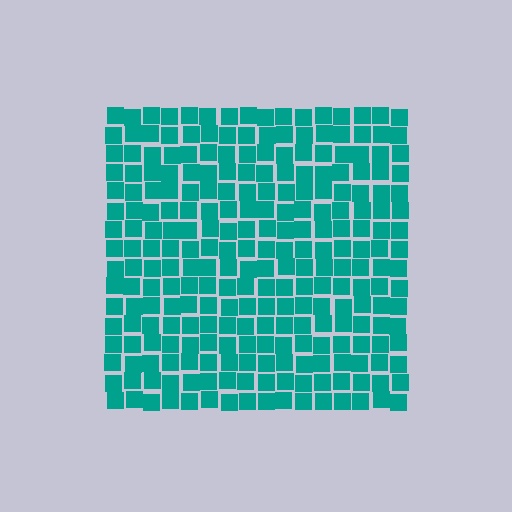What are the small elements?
The small elements are squares.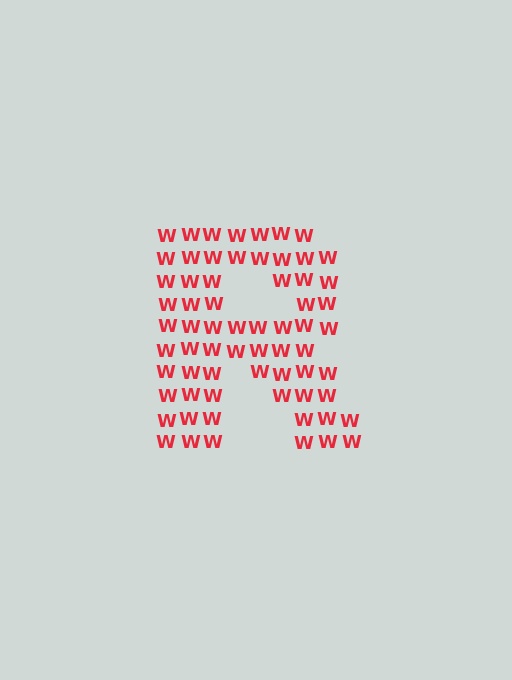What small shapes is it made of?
It is made of small letter W's.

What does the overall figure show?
The overall figure shows the letter R.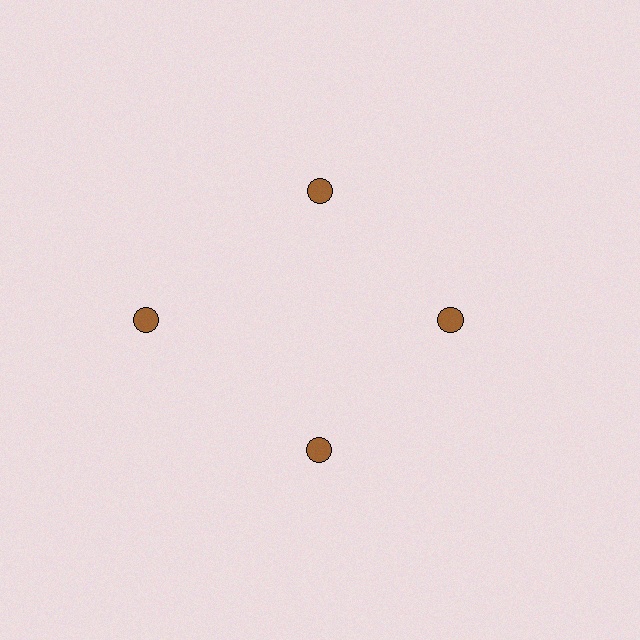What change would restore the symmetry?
The symmetry would be restored by moving it inward, back onto the ring so that all 4 circles sit at equal angles and equal distance from the center.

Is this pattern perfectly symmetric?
No. The 4 brown circles are arranged in a ring, but one element near the 9 o'clock position is pushed outward from the center, breaking the 4-fold rotational symmetry.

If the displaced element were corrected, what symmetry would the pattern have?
It would have 4-fold rotational symmetry — the pattern would map onto itself every 90 degrees.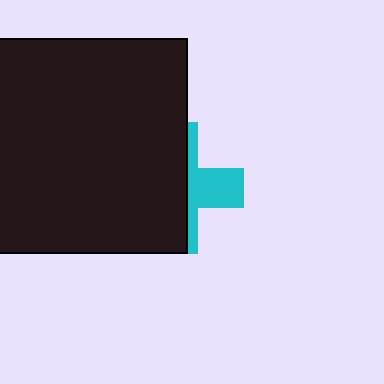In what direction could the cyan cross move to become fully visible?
The cyan cross could move right. That would shift it out from behind the black rectangle entirely.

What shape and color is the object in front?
The object in front is a black rectangle.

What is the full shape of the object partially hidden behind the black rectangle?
The partially hidden object is a cyan cross.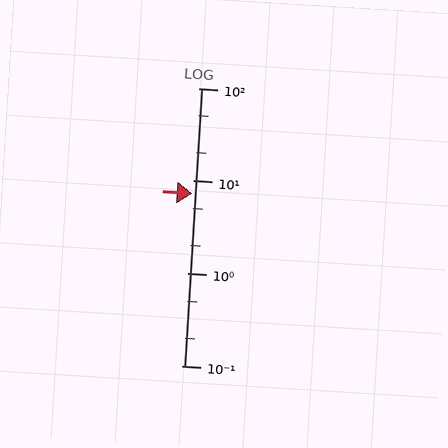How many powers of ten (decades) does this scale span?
The scale spans 3 decades, from 0.1 to 100.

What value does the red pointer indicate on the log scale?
The pointer indicates approximately 7.3.